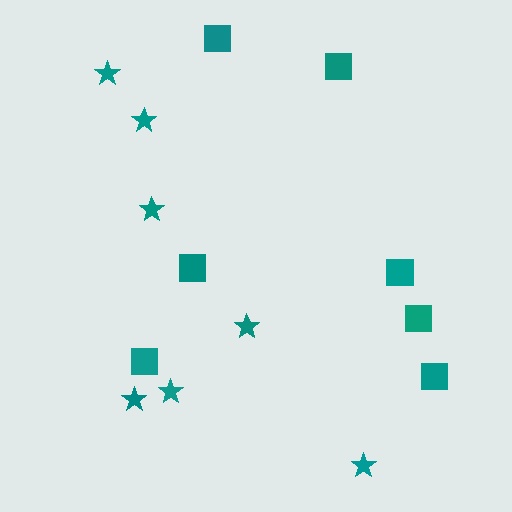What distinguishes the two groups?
There are 2 groups: one group of squares (7) and one group of stars (7).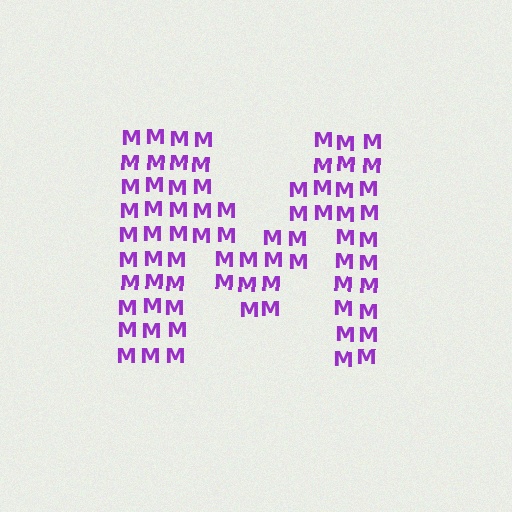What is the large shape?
The large shape is the letter M.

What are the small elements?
The small elements are letter M's.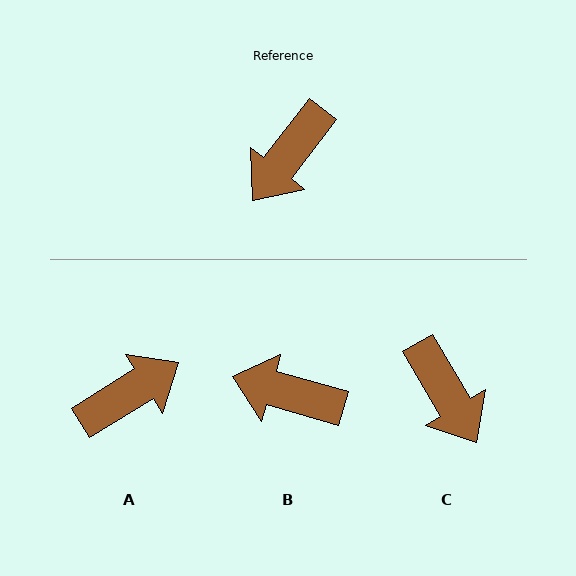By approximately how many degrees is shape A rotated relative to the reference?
Approximately 159 degrees counter-clockwise.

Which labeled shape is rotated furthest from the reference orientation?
A, about 159 degrees away.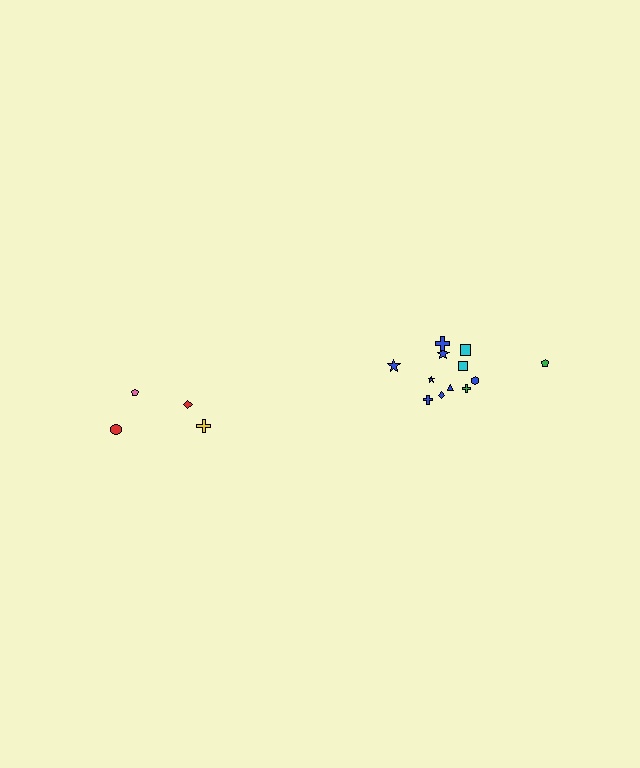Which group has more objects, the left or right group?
The right group.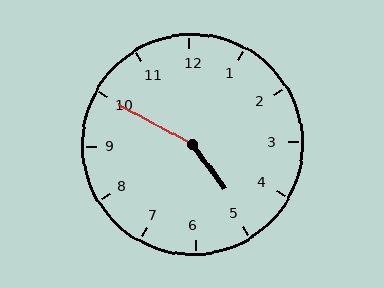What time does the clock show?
4:50.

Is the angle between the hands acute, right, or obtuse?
It is obtuse.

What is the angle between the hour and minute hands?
Approximately 155 degrees.